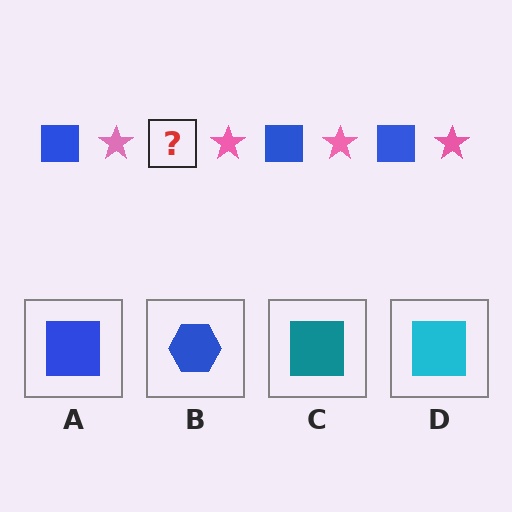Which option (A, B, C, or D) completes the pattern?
A.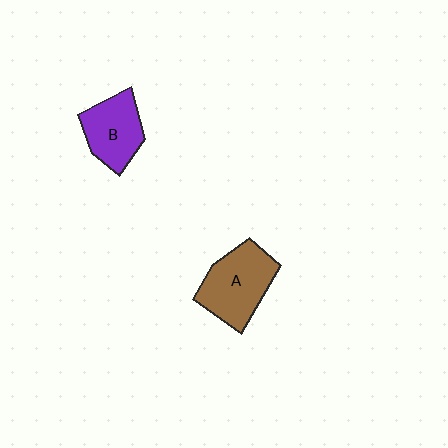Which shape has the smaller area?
Shape B (purple).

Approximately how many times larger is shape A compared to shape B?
Approximately 1.3 times.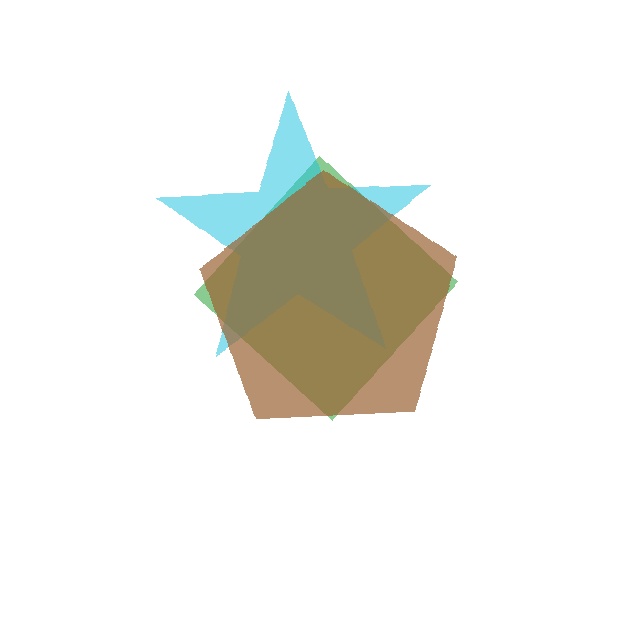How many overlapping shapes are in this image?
There are 3 overlapping shapes in the image.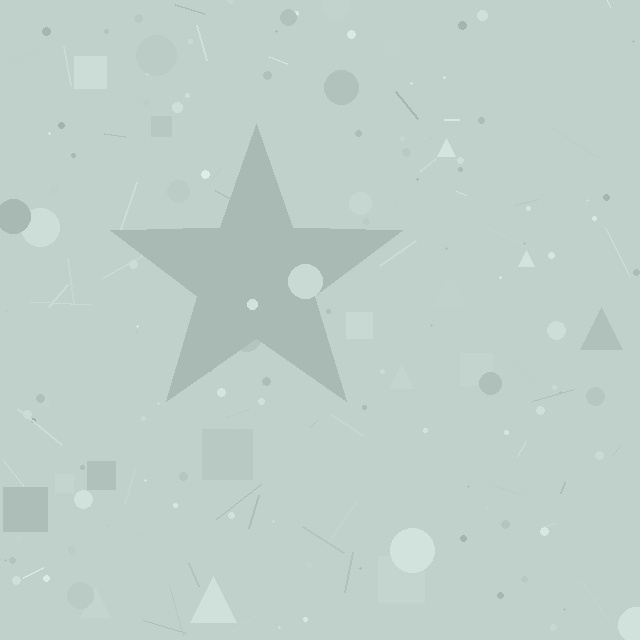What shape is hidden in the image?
A star is hidden in the image.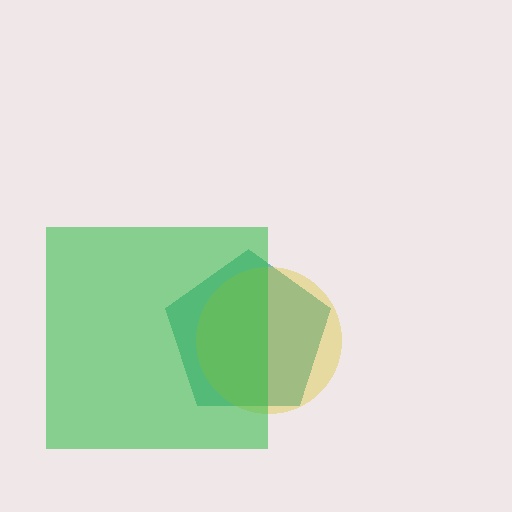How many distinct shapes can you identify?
There are 3 distinct shapes: a teal pentagon, a yellow circle, a green square.